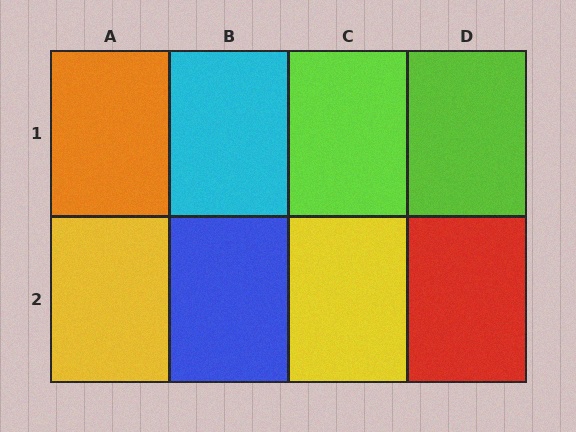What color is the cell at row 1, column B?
Cyan.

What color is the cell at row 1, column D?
Lime.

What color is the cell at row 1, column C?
Lime.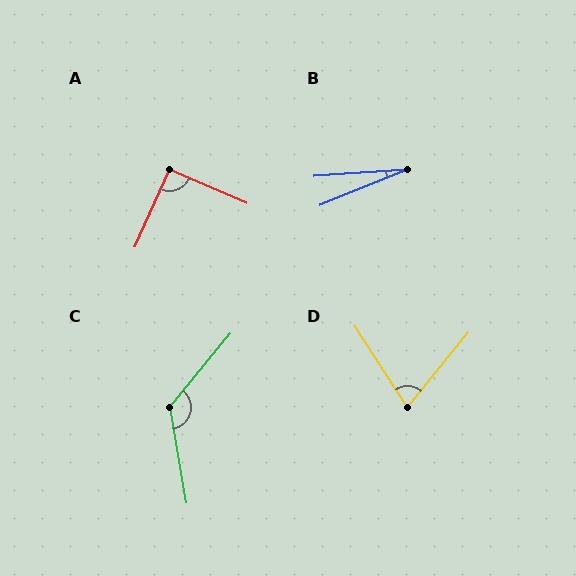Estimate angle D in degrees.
Approximately 72 degrees.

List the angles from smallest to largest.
B (18°), D (72°), A (90°), C (131°).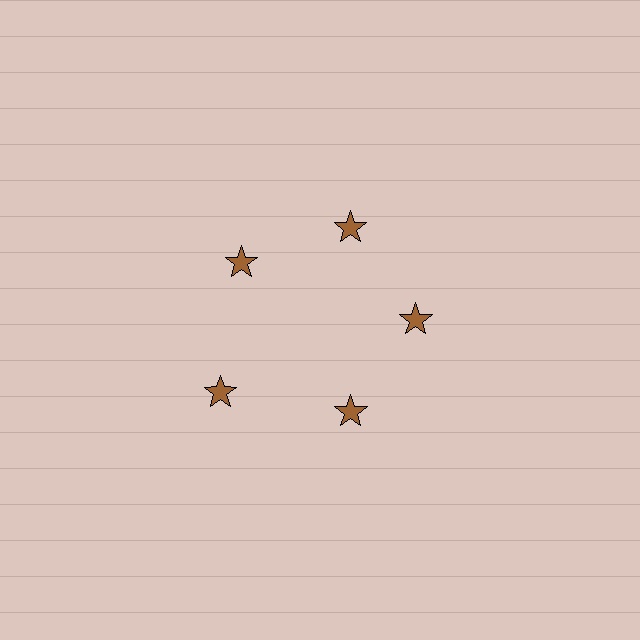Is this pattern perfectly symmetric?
No. The 5 brown stars are arranged in a ring, but one element near the 8 o'clock position is pushed outward from the center, breaking the 5-fold rotational symmetry.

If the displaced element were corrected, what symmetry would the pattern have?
It would have 5-fold rotational symmetry — the pattern would map onto itself every 72 degrees.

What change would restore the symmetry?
The symmetry would be restored by moving it inward, back onto the ring so that all 5 stars sit at equal angles and equal distance from the center.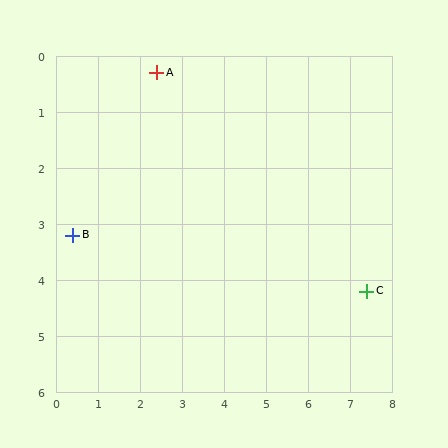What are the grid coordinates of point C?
Point C is at approximately (7.4, 4.2).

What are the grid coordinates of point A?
Point A is at approximately (2.4, 0.3).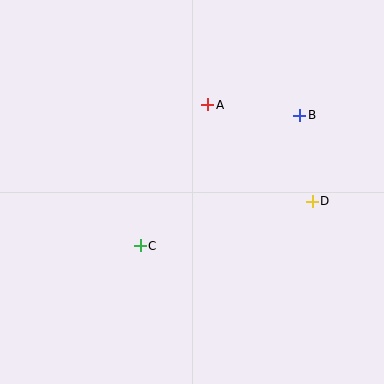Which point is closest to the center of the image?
Point C at (140, 246) is closest to the center.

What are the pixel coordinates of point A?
Point A is at (208, 105).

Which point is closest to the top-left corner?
Point A is closest to the top-left corner.